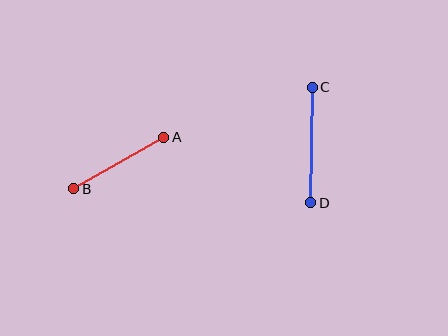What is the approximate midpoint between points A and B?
The midpoint is at approximately (119, 163) pixels.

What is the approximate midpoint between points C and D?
The midpoint is at approximately (312, 145) pixels.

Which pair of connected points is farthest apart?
Points C and D are farthest apart.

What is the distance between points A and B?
The distance is approximately 104 pixels.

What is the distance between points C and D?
The distance is approximately 115 pixels.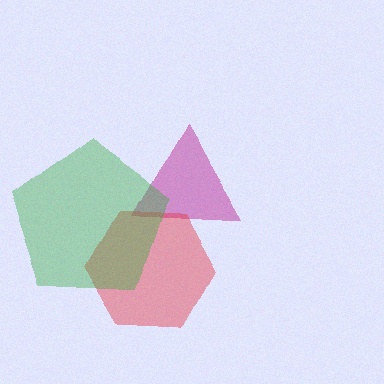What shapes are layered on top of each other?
The layered shapes are: a magenta triangle, a red hexagon, a green pentagon.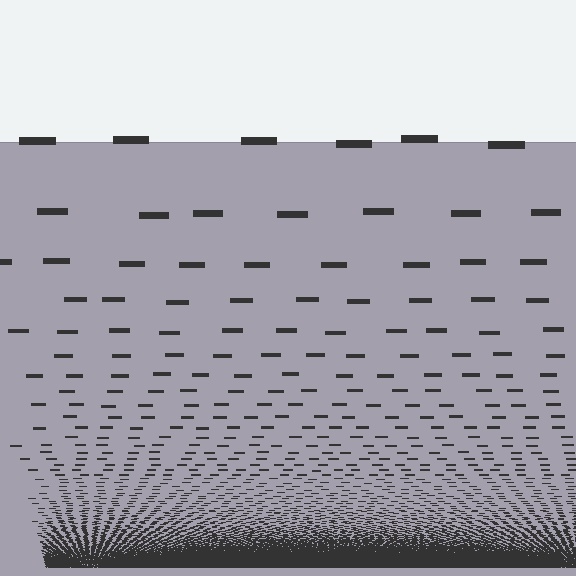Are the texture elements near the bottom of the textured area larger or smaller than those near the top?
Smaller. The gradient is inverted — elements near the bottom are smaller and denser.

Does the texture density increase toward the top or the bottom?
Density increases toward the bottom.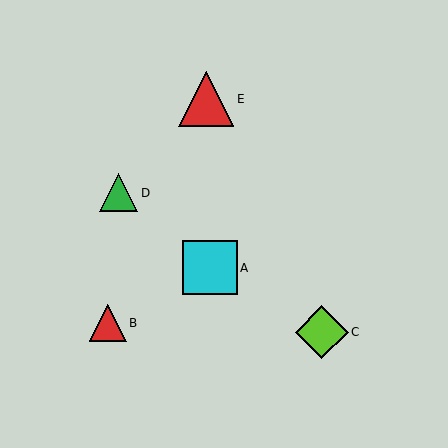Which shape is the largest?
The red triangle (labeled E) is the largest.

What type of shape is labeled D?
Shape D is a green triangle.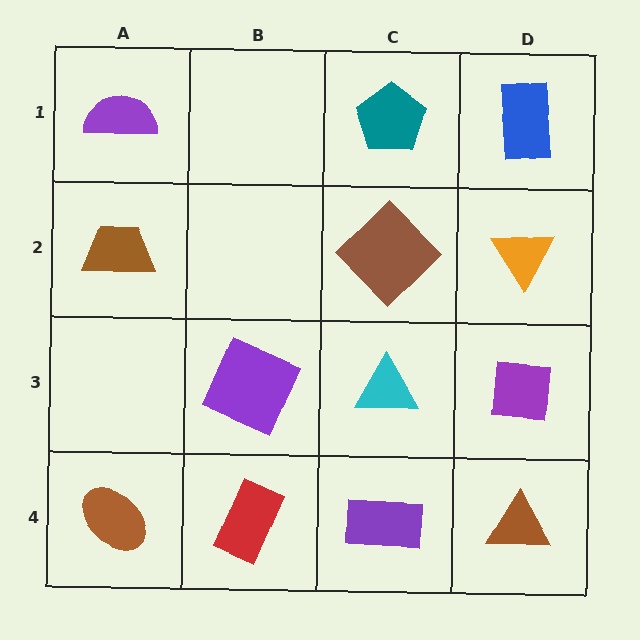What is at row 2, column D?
An orange triangle.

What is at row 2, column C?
A brown diamond.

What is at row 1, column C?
A teal pentagon.